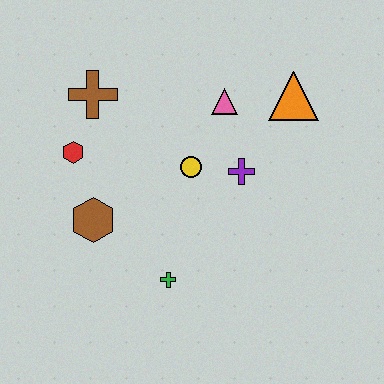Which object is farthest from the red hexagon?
The orange triangle is farthest from the red hexagon.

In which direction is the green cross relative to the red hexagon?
The green cross is below the red hexagon.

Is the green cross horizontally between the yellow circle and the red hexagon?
Yes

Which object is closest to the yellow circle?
The purple cross is closest to the yellow circle.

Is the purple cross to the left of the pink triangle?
No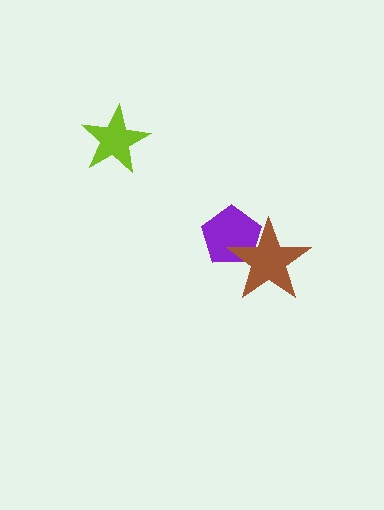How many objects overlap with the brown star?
1 object overlaps with the brown star.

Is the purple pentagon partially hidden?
Yes, it is partially covered by another shape.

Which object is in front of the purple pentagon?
The brown star is in front of the purple pentagon.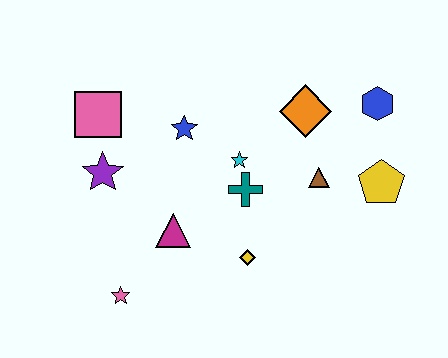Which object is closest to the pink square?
The purple star is closest to the pink square.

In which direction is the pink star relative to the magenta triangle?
The pink star is below the magenta triangle.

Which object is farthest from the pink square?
The yellow pentagon is farthest from the pink square.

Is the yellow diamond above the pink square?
No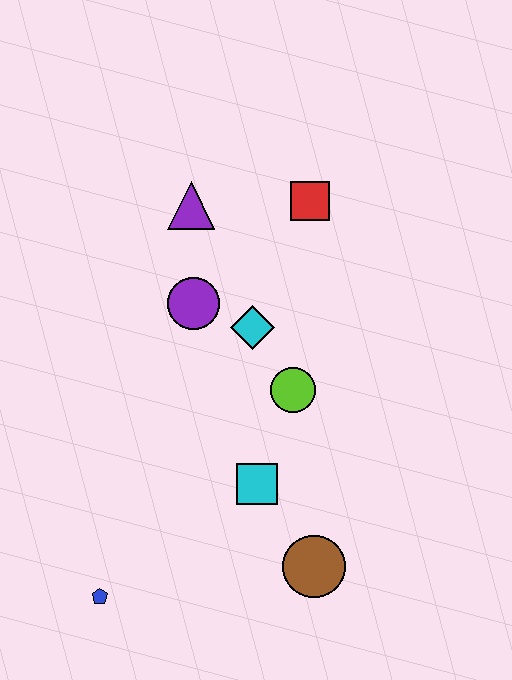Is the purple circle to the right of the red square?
No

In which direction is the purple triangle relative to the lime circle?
The purple triangle is above the lime circle.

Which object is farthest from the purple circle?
The blue pentagon is farthest from the purple circle.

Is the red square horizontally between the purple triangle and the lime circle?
No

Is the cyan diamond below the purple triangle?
Yes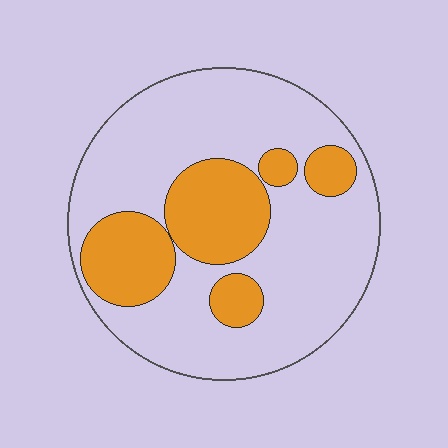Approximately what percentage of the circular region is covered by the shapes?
Approximately 30%.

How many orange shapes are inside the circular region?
5.